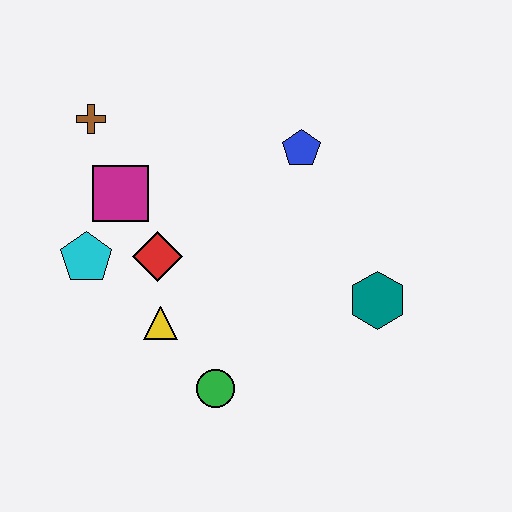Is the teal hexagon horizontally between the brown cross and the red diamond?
No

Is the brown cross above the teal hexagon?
Yes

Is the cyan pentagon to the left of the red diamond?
Yes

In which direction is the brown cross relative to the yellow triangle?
The brown cross is above the yellow triangle.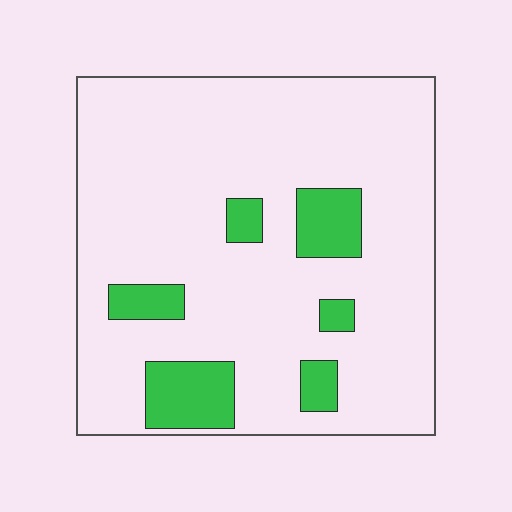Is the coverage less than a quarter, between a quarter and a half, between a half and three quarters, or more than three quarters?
Less than a quarter.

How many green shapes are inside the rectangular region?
6.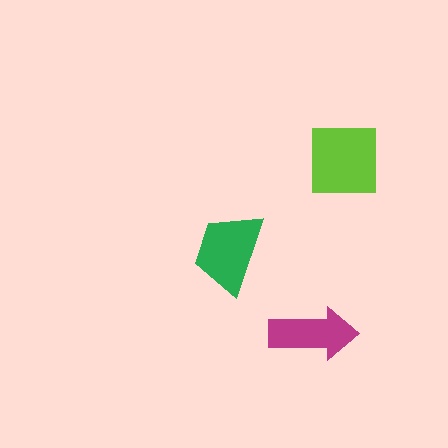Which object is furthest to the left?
The green trapezoid is leftmost.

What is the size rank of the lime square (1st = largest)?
1st.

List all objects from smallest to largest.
The magenta arrow, the green trapezoid, the lime square.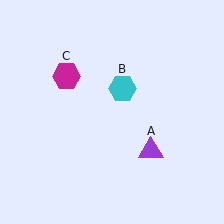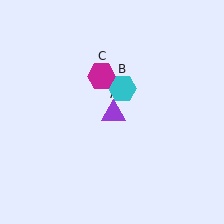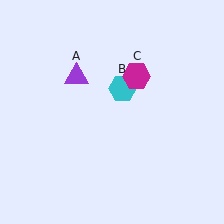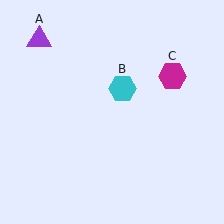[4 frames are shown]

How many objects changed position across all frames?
2 objects changed position: purple triangle (object A), magenta hexagon (object C).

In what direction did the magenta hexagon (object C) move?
The magenta hexagon (object C) moved right.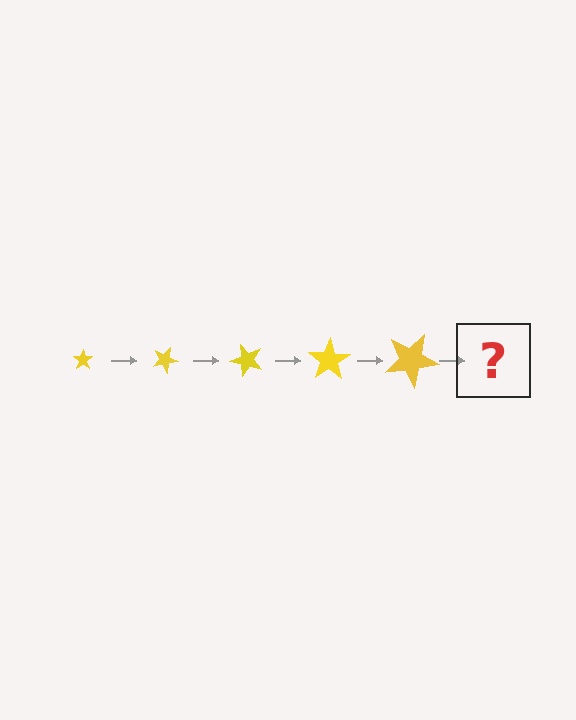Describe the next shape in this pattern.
It should be a star, larger than the previous one and rotated 125 degrees from the start.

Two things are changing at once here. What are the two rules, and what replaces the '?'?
The two rules are that the star grows larger each step and it rotates 25 degrees each step. The '?' should be a star, larger than the previous one and rotated 125 degrees from the start.